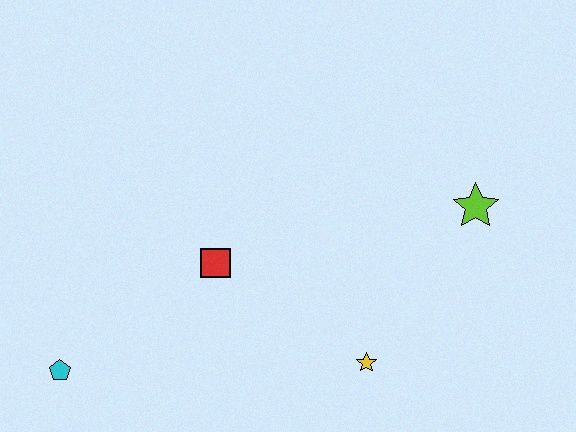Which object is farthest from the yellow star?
The cyan pentagon is farthest from the yellow star.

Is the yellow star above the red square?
No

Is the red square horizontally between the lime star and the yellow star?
No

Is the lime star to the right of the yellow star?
Yes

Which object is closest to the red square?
The yellow star is closest to the red square.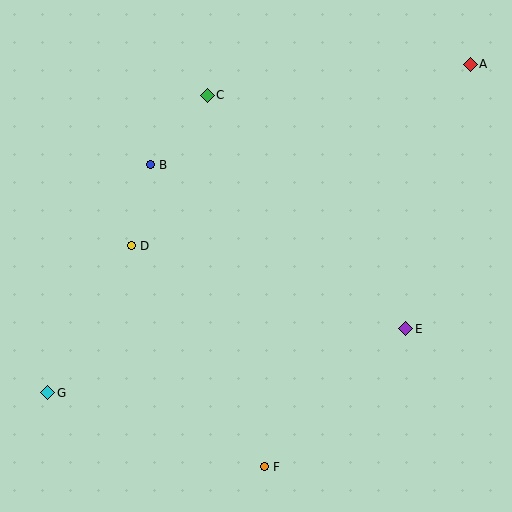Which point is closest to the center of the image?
Point D at (131, 246) is closest to the center.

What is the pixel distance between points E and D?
The distance between E and D is 287 pixels.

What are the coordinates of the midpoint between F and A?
The midpoint between F and A is at (367, 265).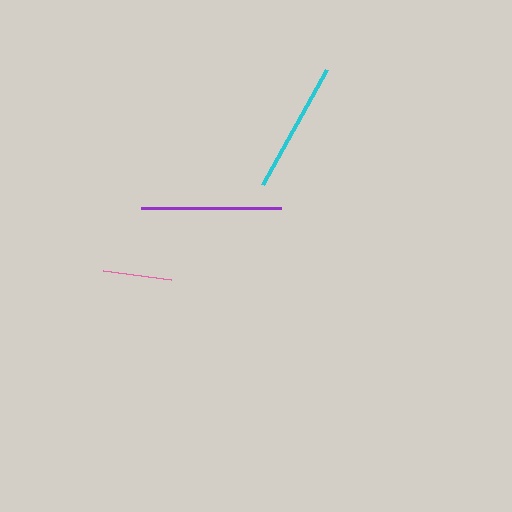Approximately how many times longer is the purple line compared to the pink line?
The purple line is approximately 2.0 times the length of the pink line.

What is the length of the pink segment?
The pink segment is approximately 69 pixels long.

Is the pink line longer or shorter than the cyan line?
The cyan line is longer than the pink line.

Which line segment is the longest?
The purple line is the longest at approximately 139 pixels.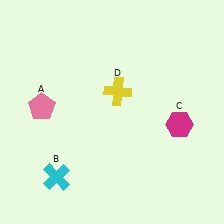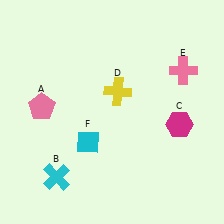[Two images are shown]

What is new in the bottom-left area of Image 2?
A cyan diamond (F) was added in the bottom-left area of Image 2.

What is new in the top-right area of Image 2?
A pink cross (E) was added in the top-right area of Image 2.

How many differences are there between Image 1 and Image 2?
There are 2 differences between the two images.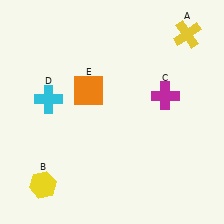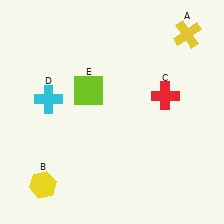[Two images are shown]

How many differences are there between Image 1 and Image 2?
There are 2 differences between the two images.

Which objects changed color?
C changed from magenta to red. E changed from orange to lime.